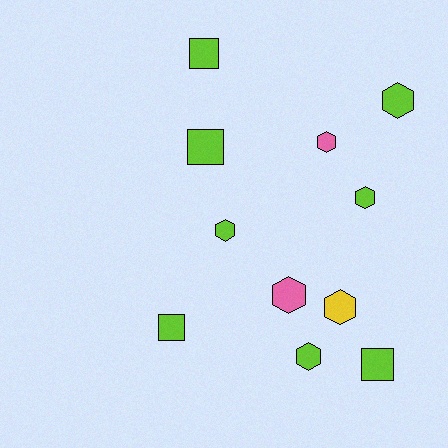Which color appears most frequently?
Lime, with 8 objects.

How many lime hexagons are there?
There are 4 lime hexagons.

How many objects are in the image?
There are 11 objects.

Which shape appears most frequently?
Hexagon, with 7 objects.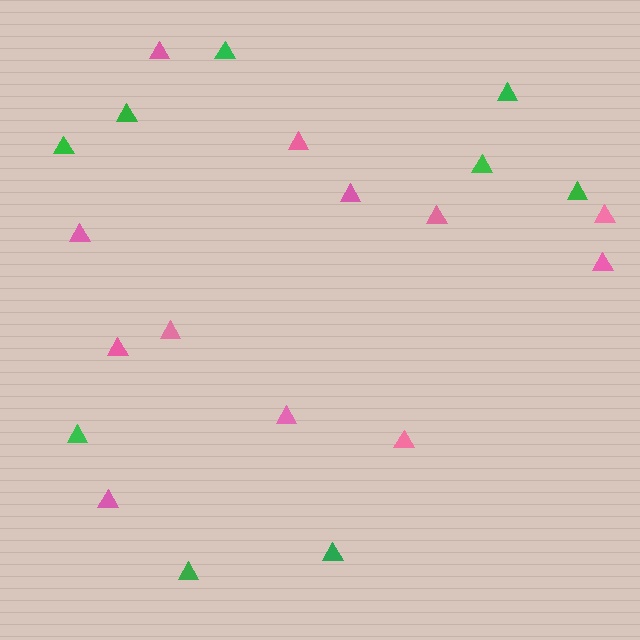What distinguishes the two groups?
There are 2 groups: one group of green triangles (9) and one group of pink triangles (12).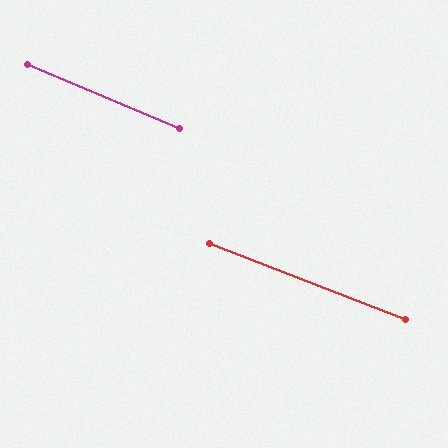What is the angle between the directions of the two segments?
Approximately 2 degrees.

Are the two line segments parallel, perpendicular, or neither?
Parallel — their directions differ by only 1.7°.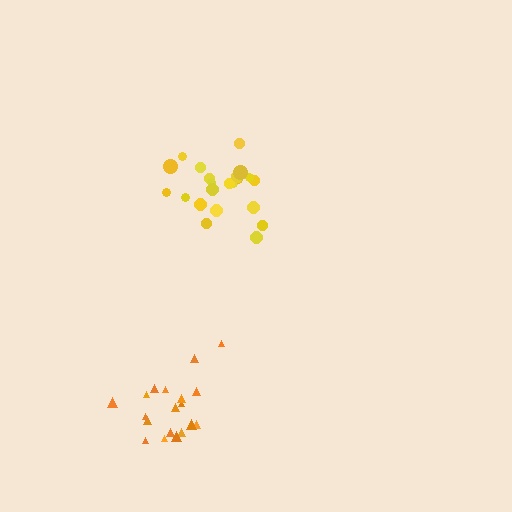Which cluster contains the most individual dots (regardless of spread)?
Yellow (22).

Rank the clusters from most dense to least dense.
yellow, orange.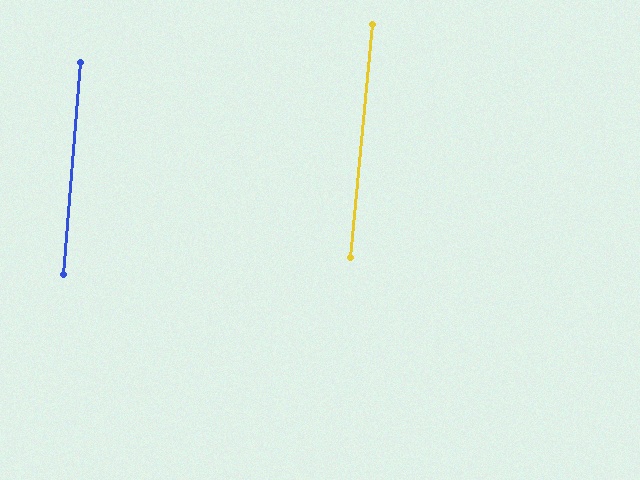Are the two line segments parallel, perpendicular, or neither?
Parallel — their directions differ by only 0.7°.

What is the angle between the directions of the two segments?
Approximately 1 degree.